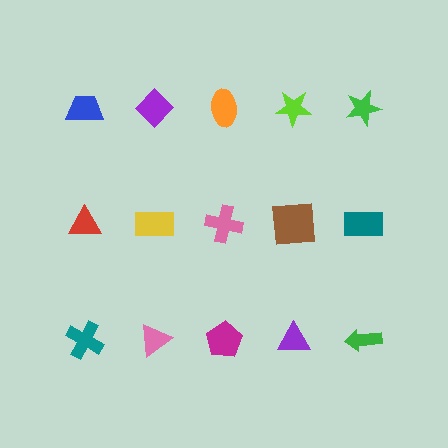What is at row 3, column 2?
A pink triangle.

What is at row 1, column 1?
A blue trapezoid.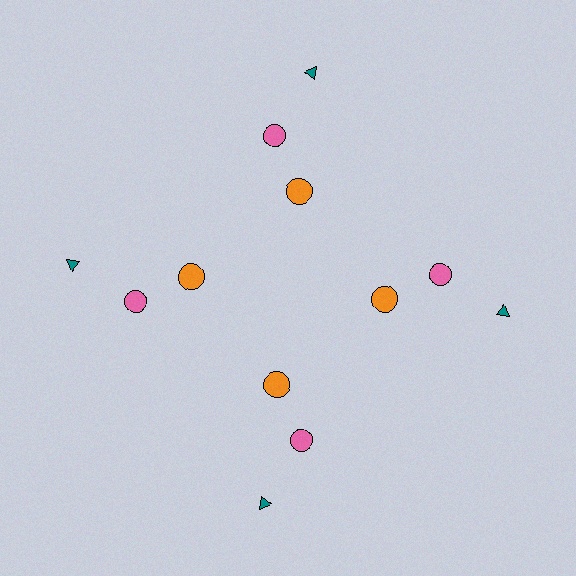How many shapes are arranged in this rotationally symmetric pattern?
There are 12 shapes, arranged in 4 groups of 3.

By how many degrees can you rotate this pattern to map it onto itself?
The pattern maps onto itself every 90 degrees of rotation.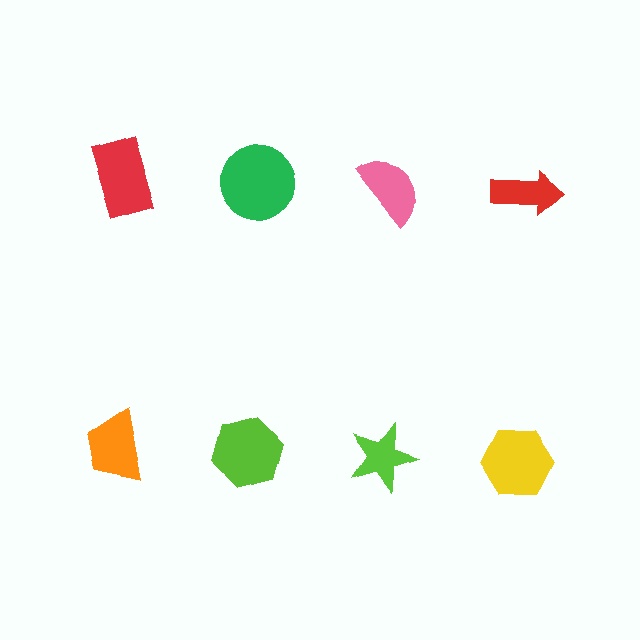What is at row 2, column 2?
A lime hexagon.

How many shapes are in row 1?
4 shapes.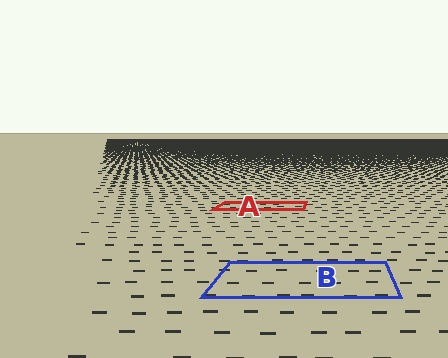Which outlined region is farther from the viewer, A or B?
Region A is farther from the viewer — the texture elements inside it appear smaller and more densely packed.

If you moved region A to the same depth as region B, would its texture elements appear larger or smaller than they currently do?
They would appear larger. At a closer depth, the same texture elements are projected at a bigger on-screen size.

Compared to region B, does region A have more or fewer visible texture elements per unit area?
Region A has more texture elements per unit area — they are packed more densely because it is farther away.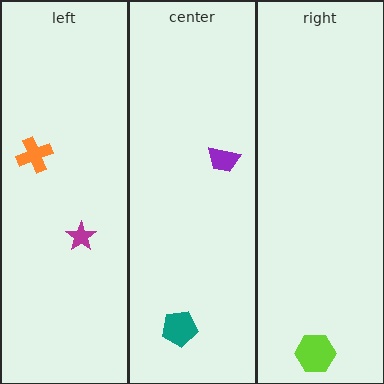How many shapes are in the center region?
2.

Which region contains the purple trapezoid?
The center region.